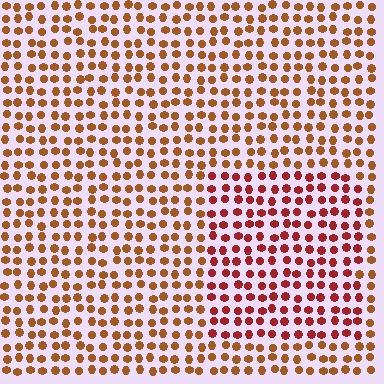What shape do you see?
I see a rectangle.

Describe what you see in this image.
The image is filled with small brown elements in a uniform arrangement. A rectangle-shaped region is visible where the elements are tinted to a slightly different hue, forming a subtle color boundary.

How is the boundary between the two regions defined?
The boundary is defined purely by a slight shift in hue (about 30 degrees). Spacing, size, and orientation are identical on both sides.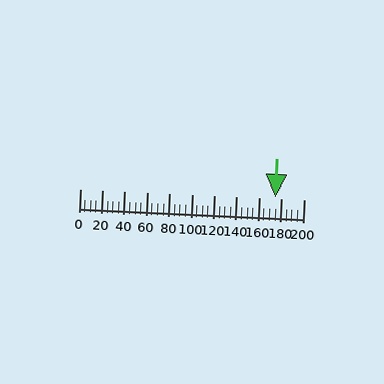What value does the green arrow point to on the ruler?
The green arrow points to approximately 175.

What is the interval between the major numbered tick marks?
The major tick marks are spaced 20 units apart.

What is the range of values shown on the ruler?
The ruler shows values from 0 to 200.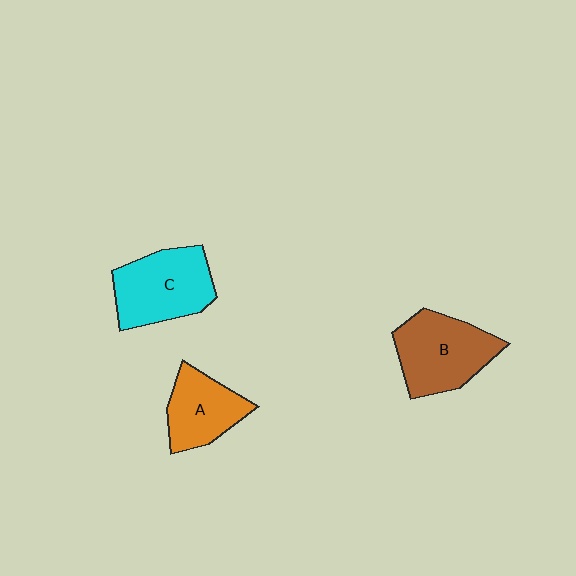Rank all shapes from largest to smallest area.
From largest to smallest: B (brown), C (cyan), A (orange).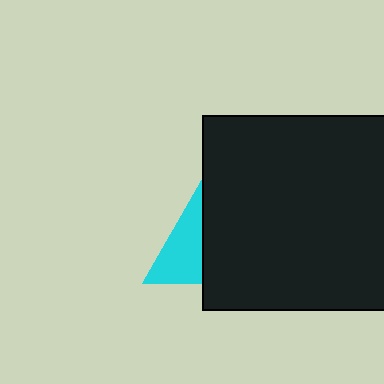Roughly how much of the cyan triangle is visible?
About half of it is visible (roughly 50%).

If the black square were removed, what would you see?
You would see the complete cyan triangle.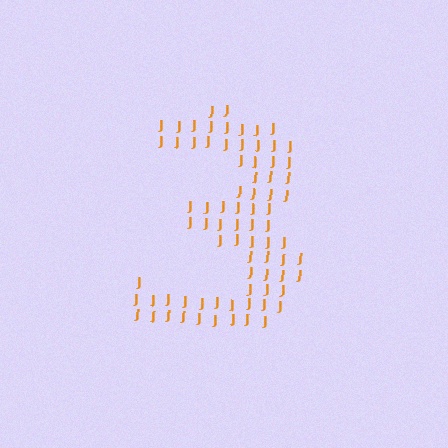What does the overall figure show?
The overall figure shows the digit 3.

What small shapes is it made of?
It is made of small letter J's.